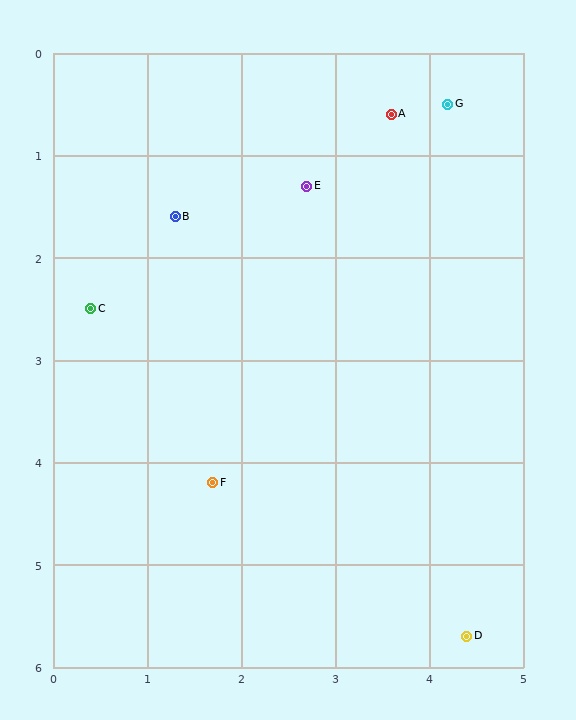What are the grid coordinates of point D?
Point D is at approximately (4.4, 5.7).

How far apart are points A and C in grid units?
Points A and C are about 3.7 grid units apart.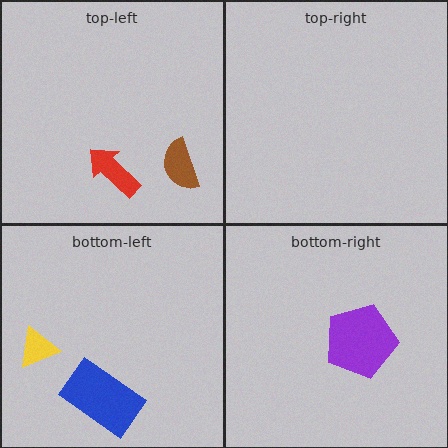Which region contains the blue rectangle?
The bottom-left region.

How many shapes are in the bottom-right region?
1.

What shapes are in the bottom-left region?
The blue rectangle, the yellow triangle.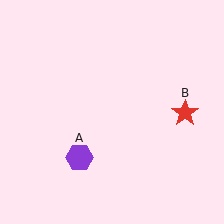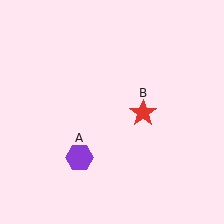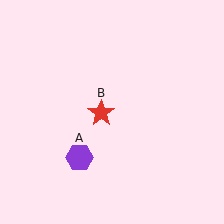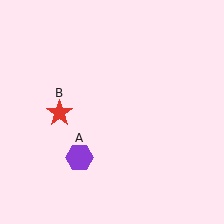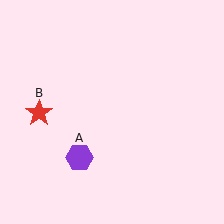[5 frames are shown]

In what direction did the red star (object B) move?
The red star (object B) moved left.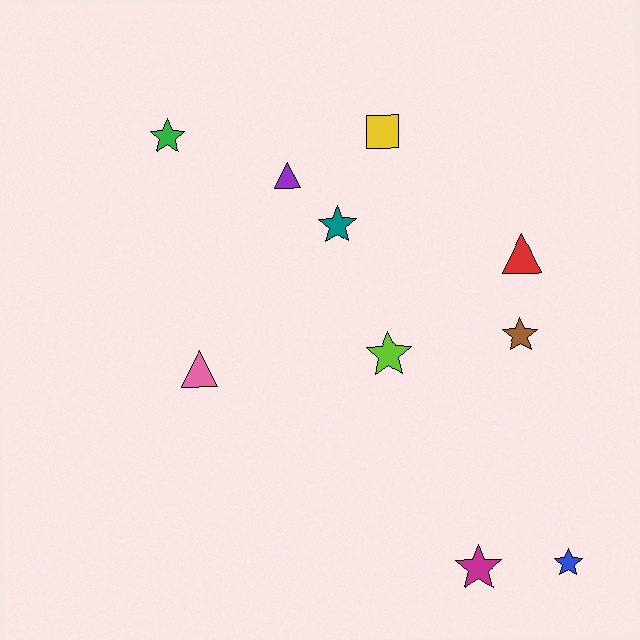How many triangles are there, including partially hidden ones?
There are 3 triangles.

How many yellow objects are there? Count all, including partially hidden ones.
There is 1 yellow object.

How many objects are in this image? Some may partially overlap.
There are 10 objects.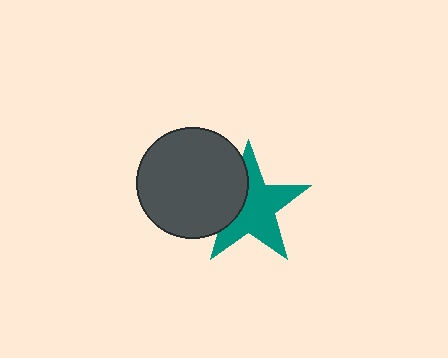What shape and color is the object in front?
The object in front is a dark gray circle.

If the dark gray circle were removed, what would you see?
You would see the complete teal star.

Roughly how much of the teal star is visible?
Most of it is visible (roughly 69%).